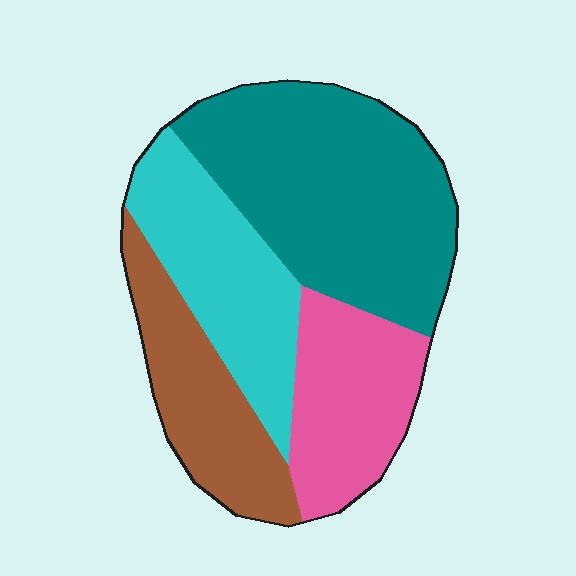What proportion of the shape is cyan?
Cyan takes up between a sixth and a third of the shape.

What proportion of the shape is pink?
Pink covers 20% of the shape.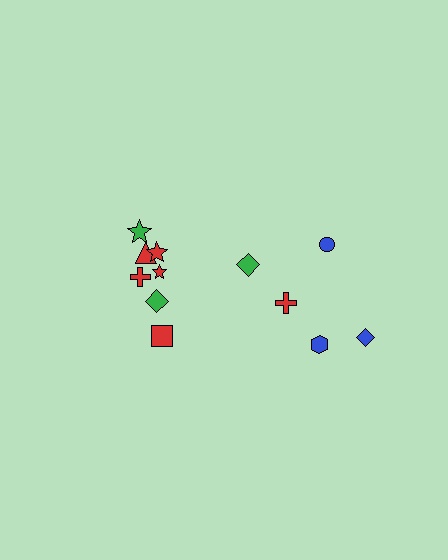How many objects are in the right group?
There are 5 objects.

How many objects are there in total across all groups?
There are 12 objects.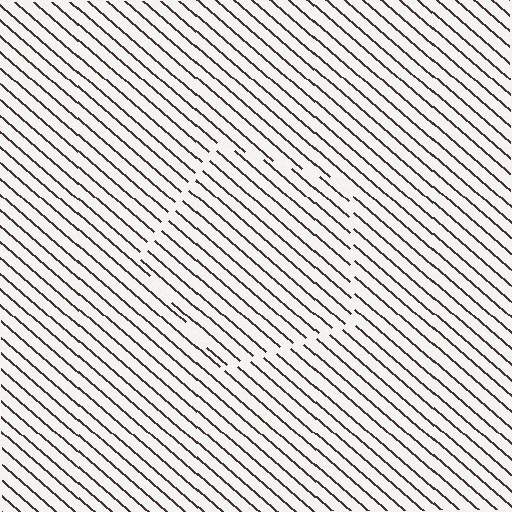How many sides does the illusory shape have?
5 sides — the line-ends trace a pentagon.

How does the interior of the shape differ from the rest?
The interior of the shape contains the same grating, shifted by half a period — the contour is defined by the phase discontinuity where line-ends from the inner and outer gratings abut.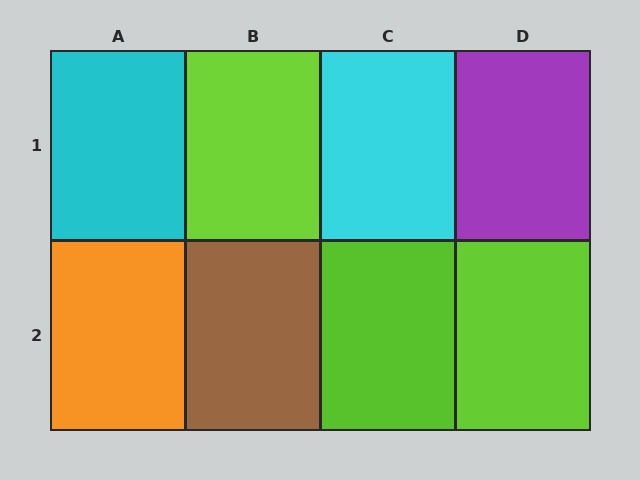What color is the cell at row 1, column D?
Purple.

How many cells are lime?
3 cells are lime.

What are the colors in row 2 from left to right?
Orange, brown, lime, lime.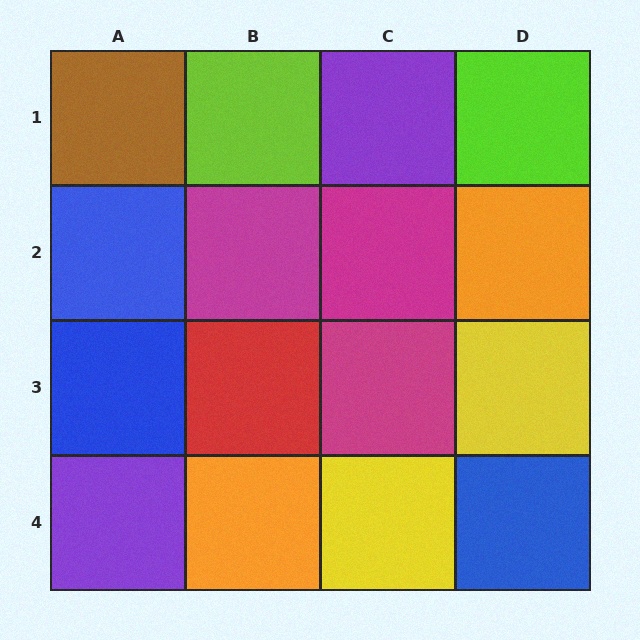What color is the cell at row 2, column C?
Magenta.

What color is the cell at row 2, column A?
Blue.